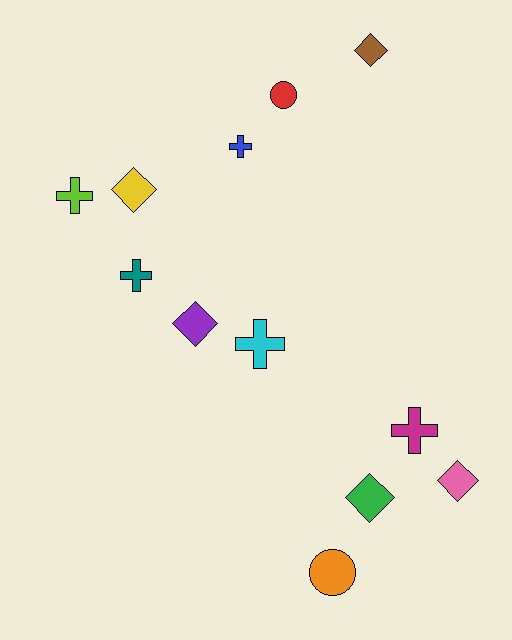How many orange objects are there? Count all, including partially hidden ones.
There is 1 orange object.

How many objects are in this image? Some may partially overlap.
There are 12 objects.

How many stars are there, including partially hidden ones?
There are no stars.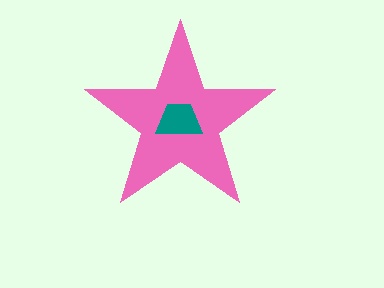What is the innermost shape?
The teal trapezoid.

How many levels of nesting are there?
2.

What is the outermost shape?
The pink star.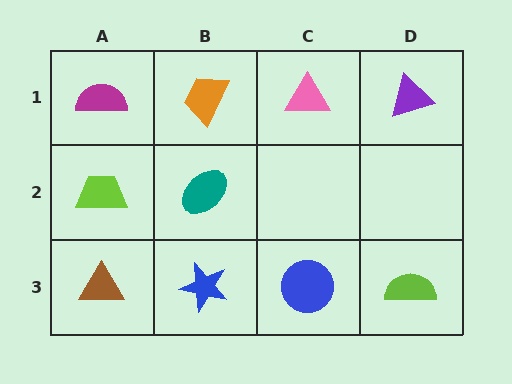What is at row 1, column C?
A pink triangle.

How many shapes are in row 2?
2 shapes.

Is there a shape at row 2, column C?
No, that cell is empty.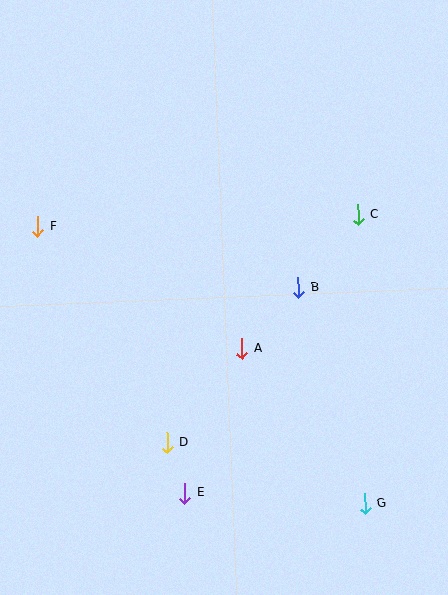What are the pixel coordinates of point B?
Point B is at (299, 288).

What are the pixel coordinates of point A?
Point A is at (242, 349).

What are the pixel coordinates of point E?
Point E is at (185, 493).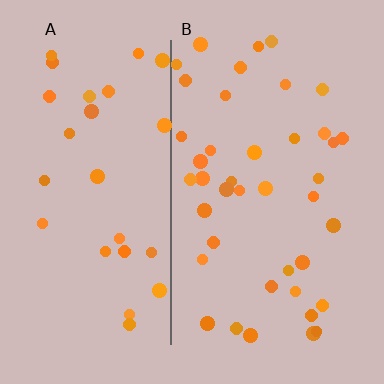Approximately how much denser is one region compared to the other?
Approximately 1.5× — region B over region A.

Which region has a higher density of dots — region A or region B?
B (the right).